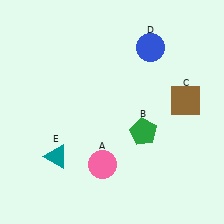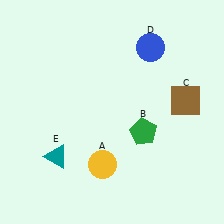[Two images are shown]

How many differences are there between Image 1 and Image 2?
There is 1 difference between the two images.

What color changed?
The circle (A) changed from pink in Image 1 to yellow in Image 2.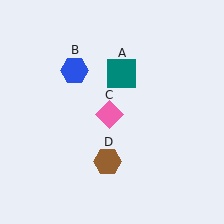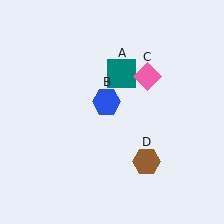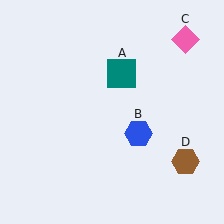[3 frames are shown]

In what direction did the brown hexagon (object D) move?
The brown hexagon (object D) moved right.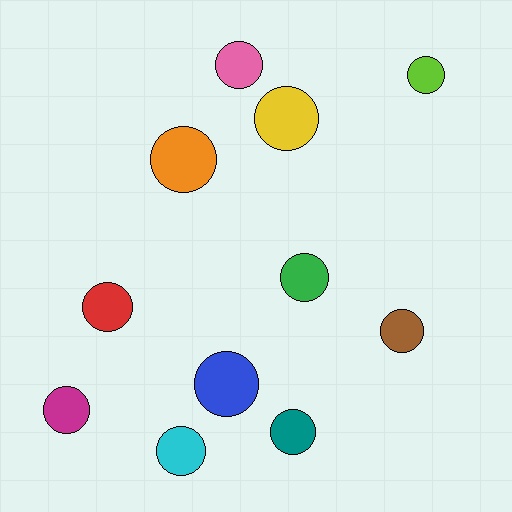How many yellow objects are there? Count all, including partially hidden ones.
There is 1 yellow object.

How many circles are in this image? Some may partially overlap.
There are 11 circles.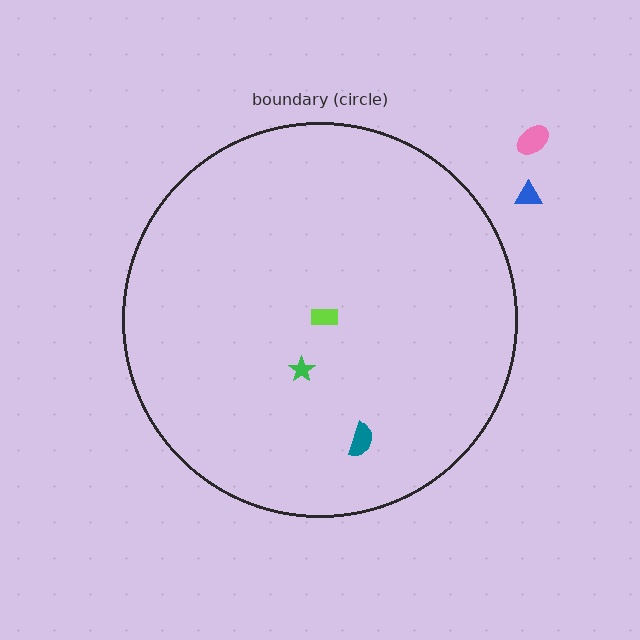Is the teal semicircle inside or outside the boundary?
Inside.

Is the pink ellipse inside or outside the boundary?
Outside.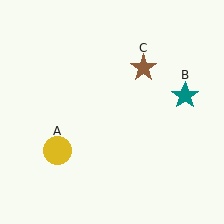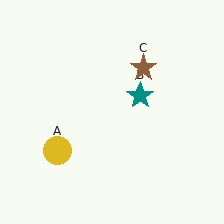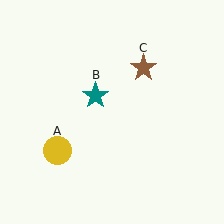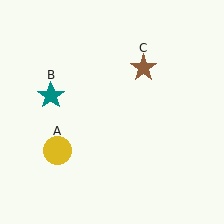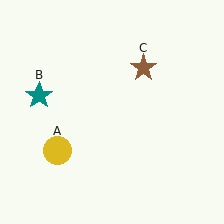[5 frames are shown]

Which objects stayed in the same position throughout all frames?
Yellow circle (object A) and brown star (object C) remained stationary.